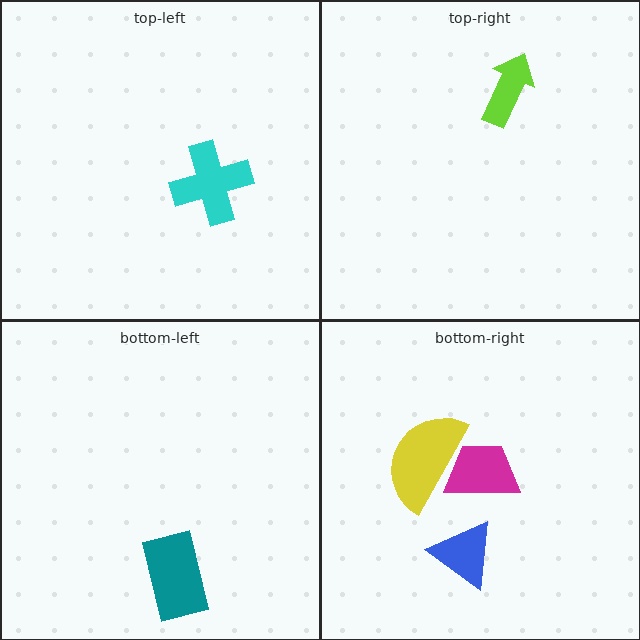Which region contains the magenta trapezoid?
The bottom-right region.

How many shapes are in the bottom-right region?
3.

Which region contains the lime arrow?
The top-right region.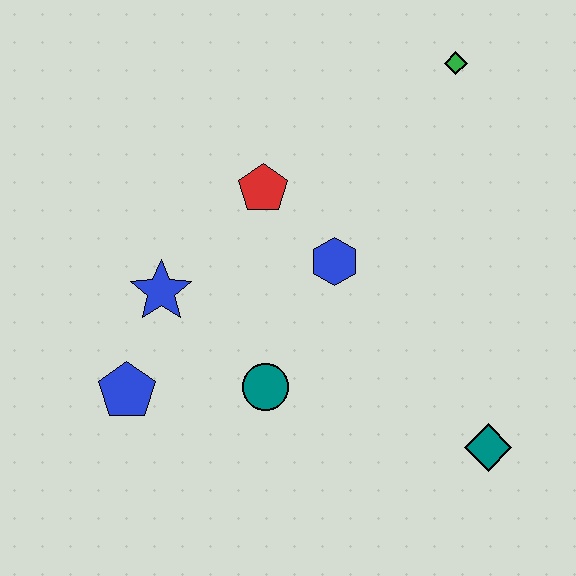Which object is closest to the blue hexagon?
The red pentagon is closest to the blue hexagon.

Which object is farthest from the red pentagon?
The teal diamond is farthest from the red pentagon.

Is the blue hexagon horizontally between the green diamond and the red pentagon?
Yes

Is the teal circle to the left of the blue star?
No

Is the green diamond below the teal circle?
No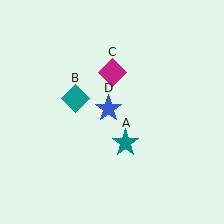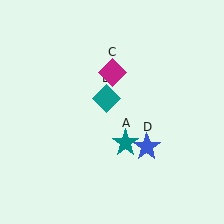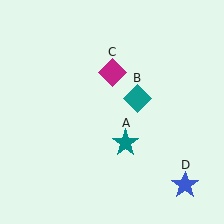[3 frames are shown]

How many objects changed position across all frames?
2 objects changed position: teal diamond (object B), blue star (object D).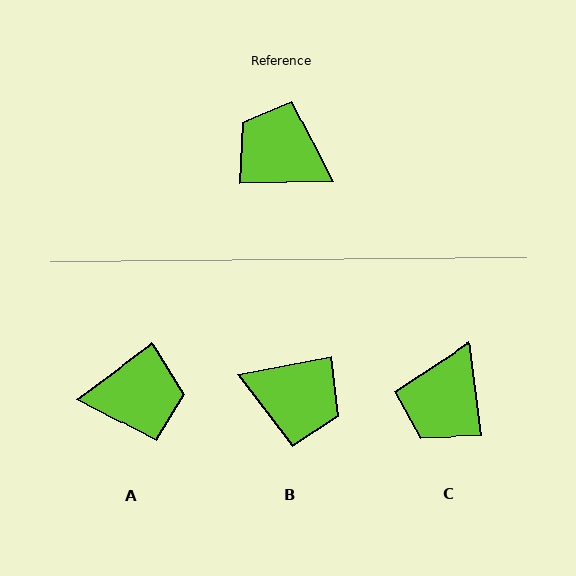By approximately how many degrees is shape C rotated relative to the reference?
Approximately 96 degrees counter-clockwise.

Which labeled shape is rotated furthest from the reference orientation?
B, about 170 degrees away.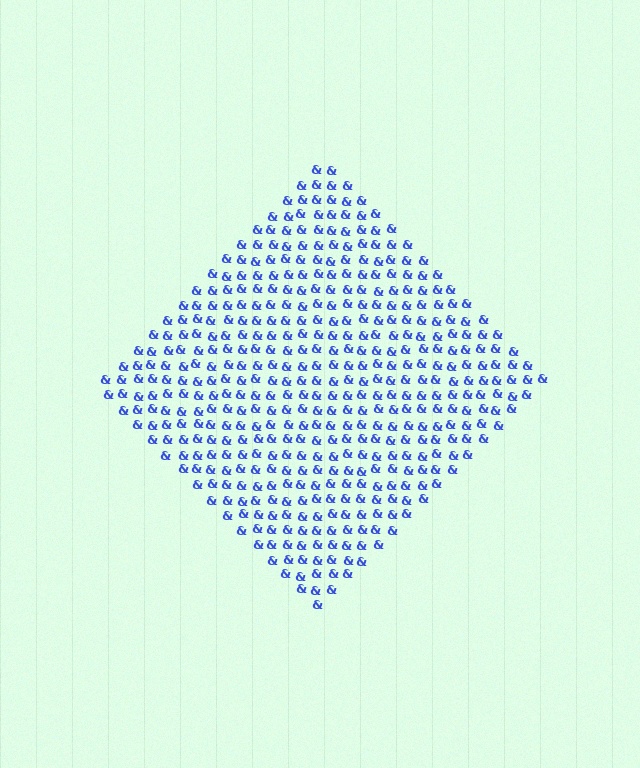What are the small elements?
The small elements are ampersands.